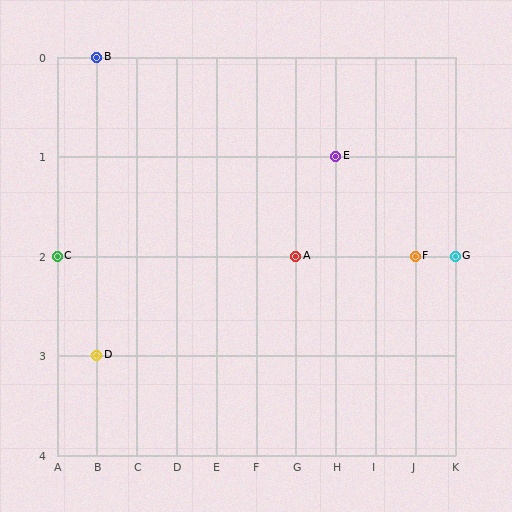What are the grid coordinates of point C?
Point C is at grid coordinates (A, 2).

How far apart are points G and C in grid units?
Points G and C are 10 columns apart.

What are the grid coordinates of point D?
Point D is at grid coordinates (B, 3).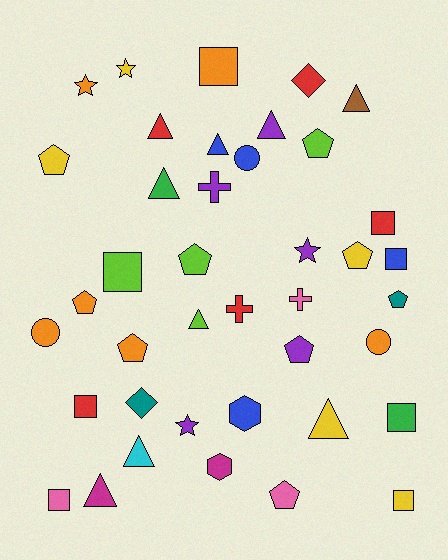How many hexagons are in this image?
There are 2 hexagons.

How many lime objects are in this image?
There are 4 lime objects.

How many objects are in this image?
There are 40 objects.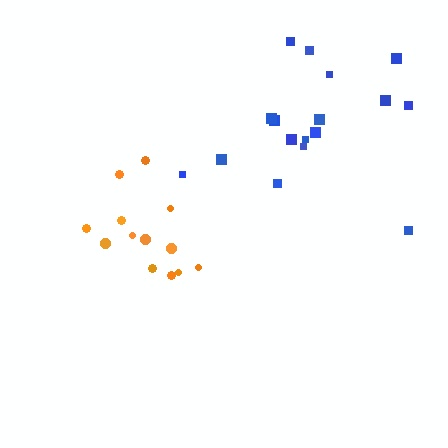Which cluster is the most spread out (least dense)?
Blue.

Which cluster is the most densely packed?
Orange.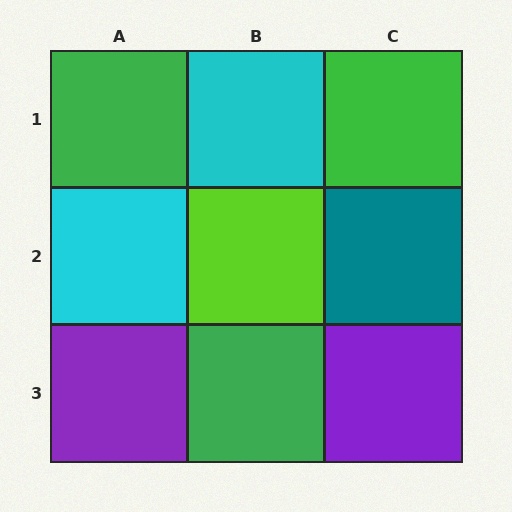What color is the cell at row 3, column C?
Purple.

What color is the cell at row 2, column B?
Lime.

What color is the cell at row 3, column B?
Green.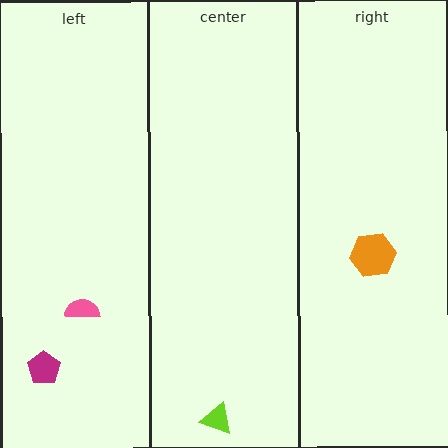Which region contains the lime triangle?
The center region.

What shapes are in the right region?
The orange hexagon.